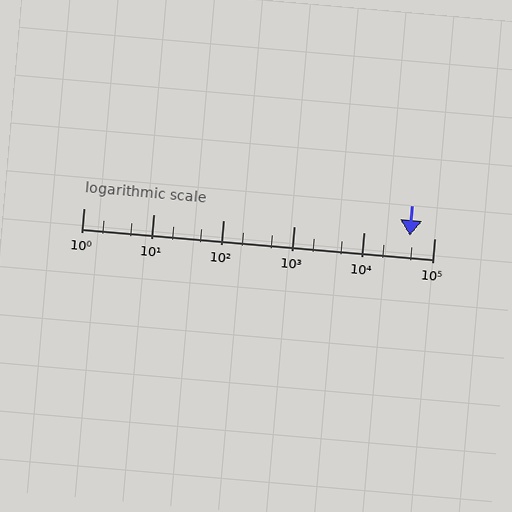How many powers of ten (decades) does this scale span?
The scale spans 5 decades, from 1 to 100000.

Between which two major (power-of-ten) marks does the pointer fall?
The pointer is between 10000 and 100000.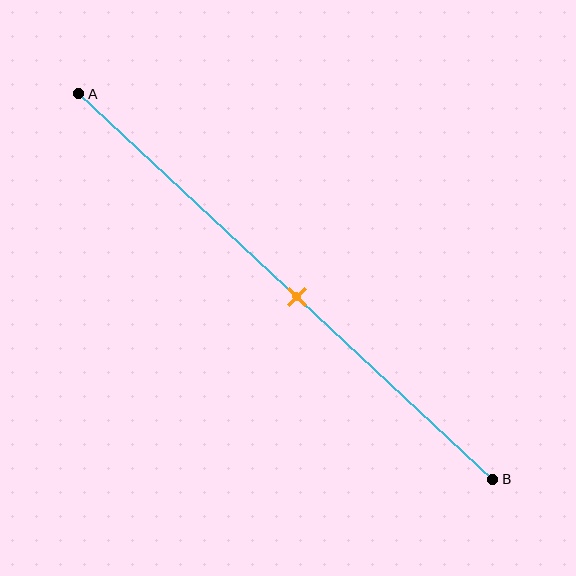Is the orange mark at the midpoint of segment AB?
Yes, the mark is approximately at the midpoint.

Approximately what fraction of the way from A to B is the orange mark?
The orange mark is approximately 55% of the way from A to B.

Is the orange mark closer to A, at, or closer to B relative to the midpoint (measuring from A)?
The orange mark is approximately at the midpoint of segment AB.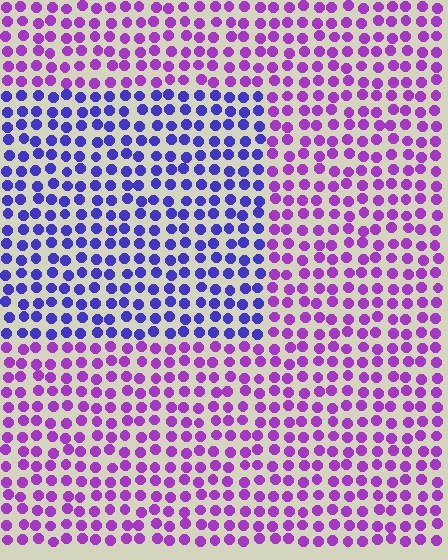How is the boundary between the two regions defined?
The boundary is defined purely by a slight shift in hue (about 41 degrees). Spacing, size, and orientation are identical on both sides.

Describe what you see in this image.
The image is filled with small purple elements in a uniform arrangement. A rectangle-shaped region is visible where the elements are tinted to a slightly different hue, forming a subtle color boundary.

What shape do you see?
I see a rectangle.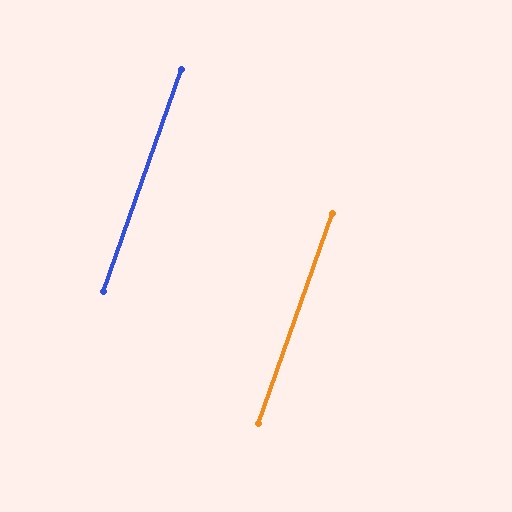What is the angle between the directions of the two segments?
Approximately 0 degrees.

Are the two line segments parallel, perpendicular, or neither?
Parallel — their directions differ by only 0.1°.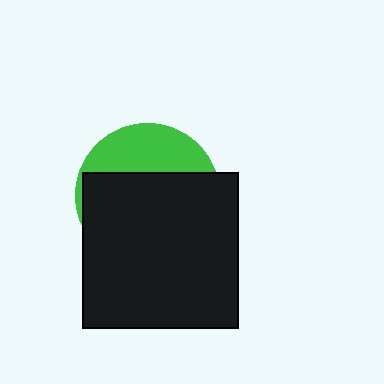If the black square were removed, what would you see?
You would see the complete green circle.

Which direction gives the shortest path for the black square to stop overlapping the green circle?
Moving down gives the shortest separation.